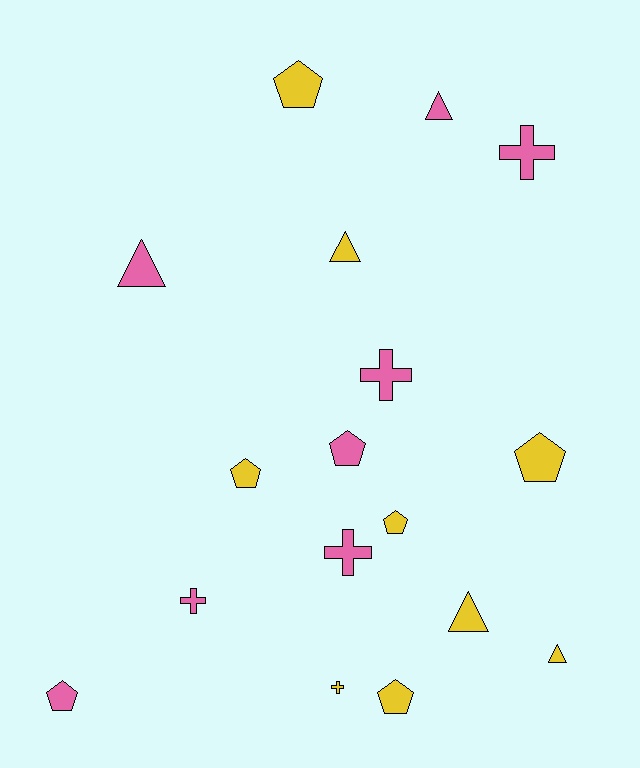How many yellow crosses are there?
There is 1 yellow cross.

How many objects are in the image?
There are 17 objects.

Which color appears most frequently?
Yellow, with 9 objects.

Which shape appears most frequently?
Pentagon, with 7 objects.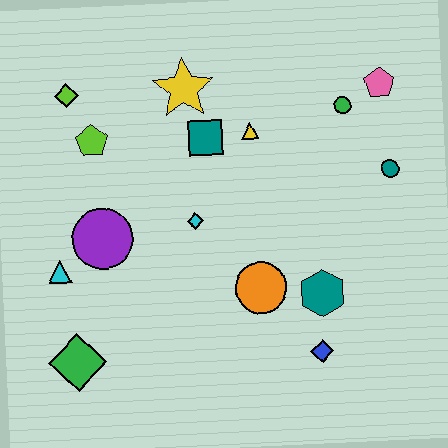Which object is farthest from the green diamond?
The pink pentagon is farthest from the green diamond.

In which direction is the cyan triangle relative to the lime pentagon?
The cyan triangle is below the lime pentagon.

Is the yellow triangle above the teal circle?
Yes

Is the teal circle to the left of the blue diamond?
No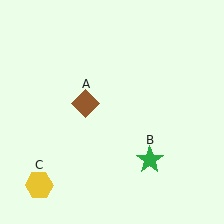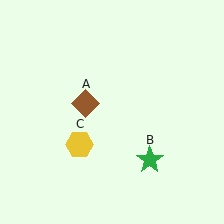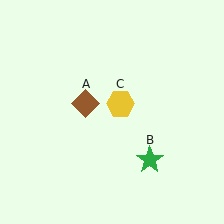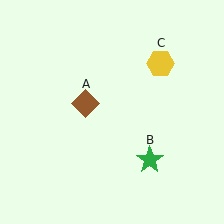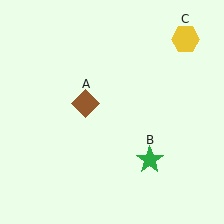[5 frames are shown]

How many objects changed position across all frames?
1 object changed position: yellow hexagon (object C).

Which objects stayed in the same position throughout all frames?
Brown diamond (object A) and green star (object B) remained stationary.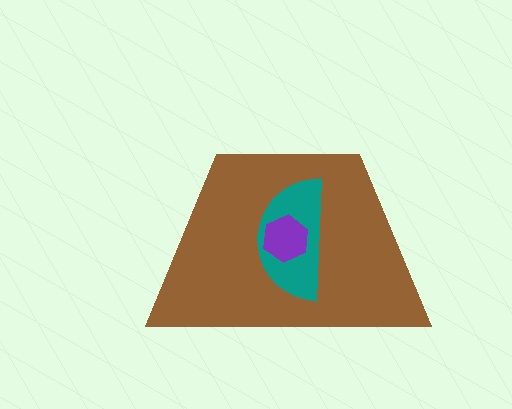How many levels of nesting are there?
3.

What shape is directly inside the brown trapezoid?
The teal semicircle.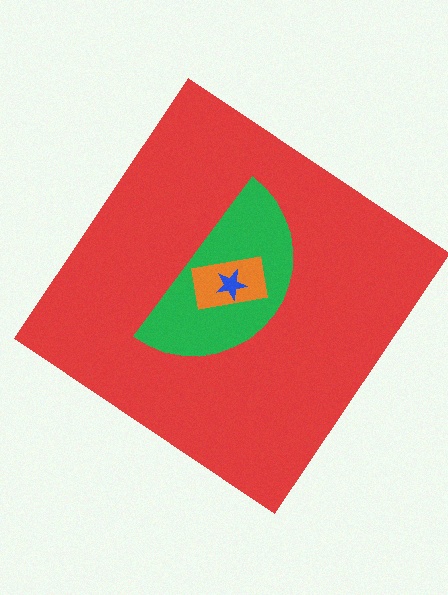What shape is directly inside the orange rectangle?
The blue star.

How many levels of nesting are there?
4.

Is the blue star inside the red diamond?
Yes.